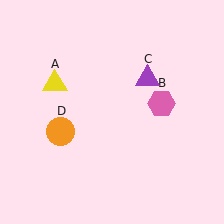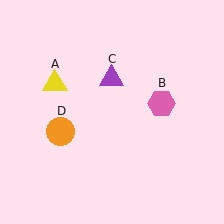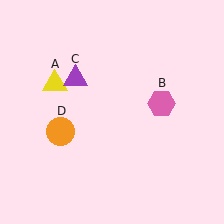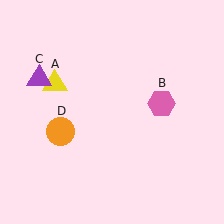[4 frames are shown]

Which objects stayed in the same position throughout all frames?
Yellow triangle (object A) and pink hexagon (object B) and orange circle (object D) remained stationary.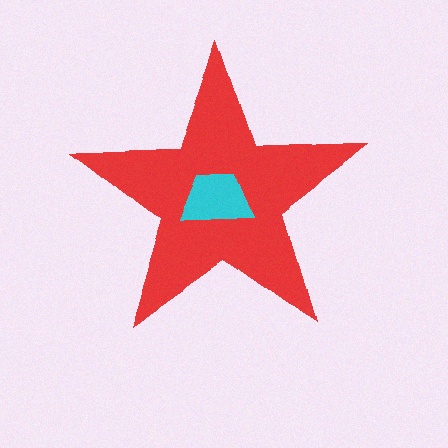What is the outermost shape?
The red star.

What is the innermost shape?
The cyan trapezoid.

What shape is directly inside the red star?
The cyan trapezoid.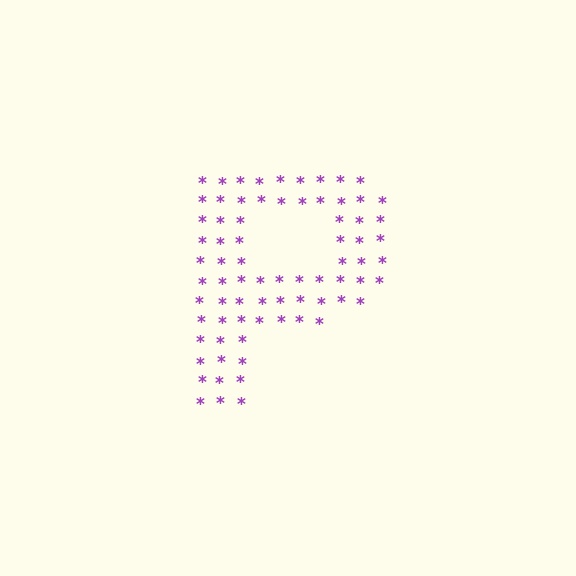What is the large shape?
The large shape is the letter P.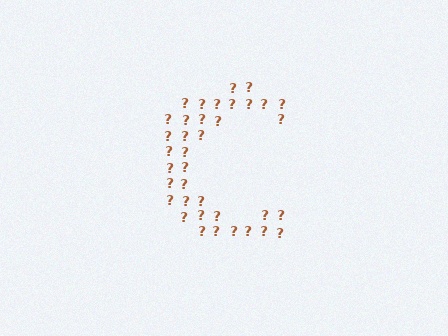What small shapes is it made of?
It is made of small question marks.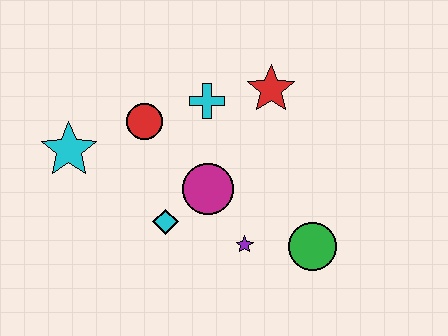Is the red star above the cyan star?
Yes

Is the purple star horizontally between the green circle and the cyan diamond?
Yes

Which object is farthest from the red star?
The cyan star is farthest from the red star.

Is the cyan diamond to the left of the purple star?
Yes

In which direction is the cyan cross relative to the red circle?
The cyan cross is to the right of the red circle.